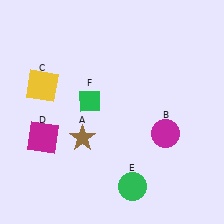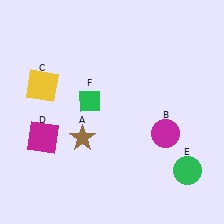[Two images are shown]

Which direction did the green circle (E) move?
The green circle (E) moved right.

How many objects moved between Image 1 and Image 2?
1 object moved between the two images.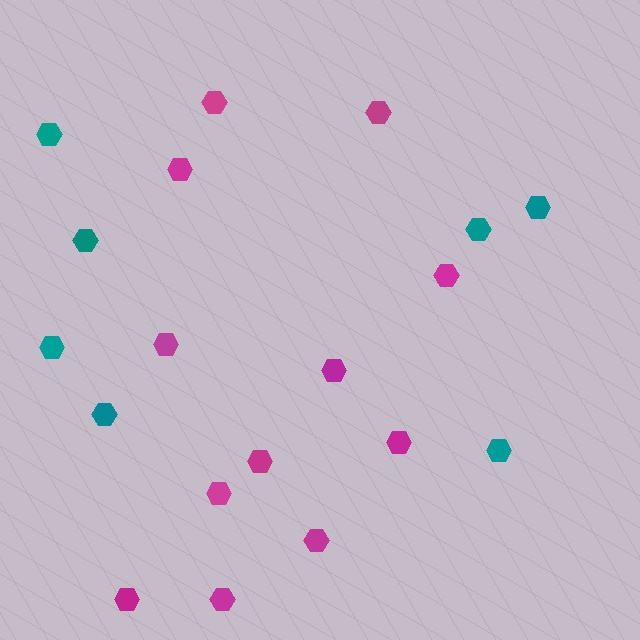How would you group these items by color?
There are 2 groups: one group of teal hexagons (7) and one group of magenta hexagons (12).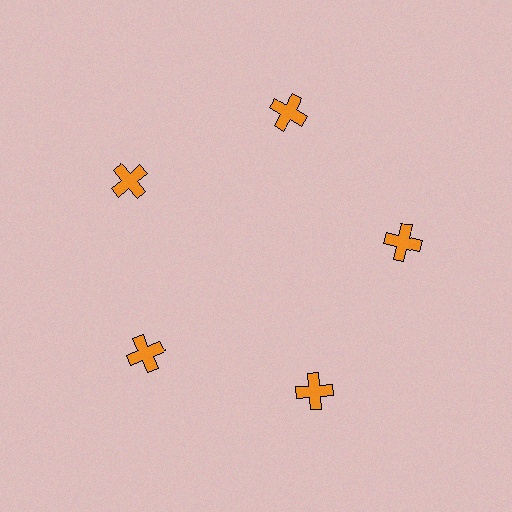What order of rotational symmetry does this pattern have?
This pattern has 5-fold rotational symmetry.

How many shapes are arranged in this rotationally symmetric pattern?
There are 5 shapes, arranged in 5 groups of 1.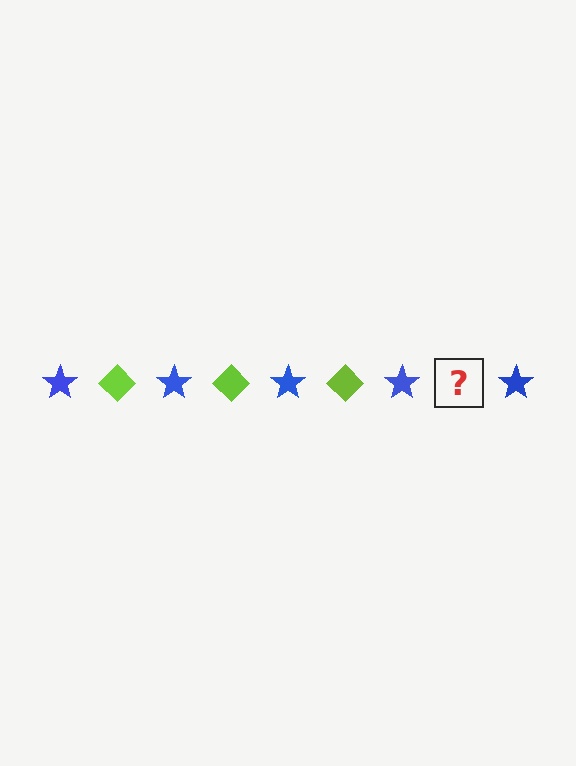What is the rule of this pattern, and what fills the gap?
The rule is that the pattern alternates between blue star and lime diamond. The gap should be filled with a lime diamond.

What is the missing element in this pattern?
The missing element is a lime diamond.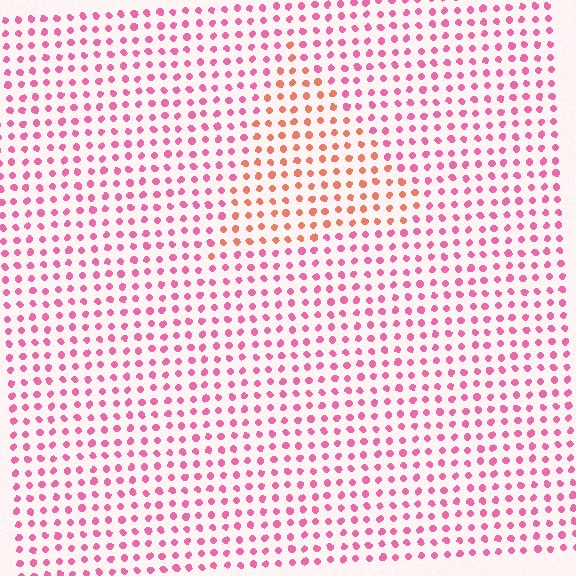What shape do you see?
I see a triangle.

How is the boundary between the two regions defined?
The boundary is defined purely by a slight shift in hue (about 39 degrees). Spacing, size, and orientation are identical on both sides.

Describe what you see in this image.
The image is filled with small pink elements in a uniform arrangement. A triangle-shaped region is visible where the elements are tinted to a slightly different hue, forming a subtle color boundary.